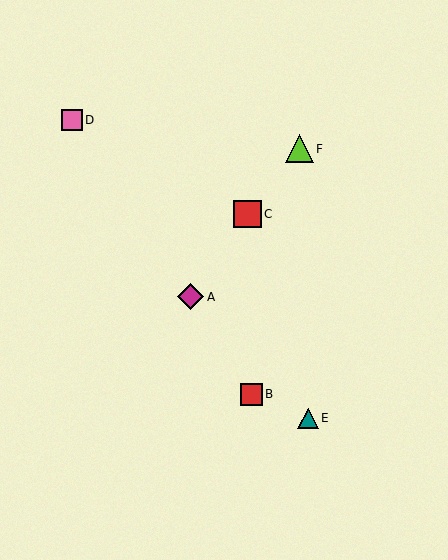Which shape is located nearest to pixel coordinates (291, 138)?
The lime triangle (labeled F) at (299, 149) is nearest to that location.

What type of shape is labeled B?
Shape B is a red square.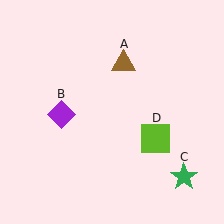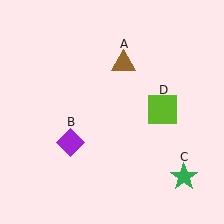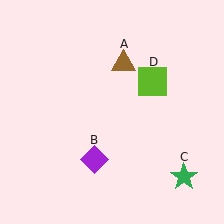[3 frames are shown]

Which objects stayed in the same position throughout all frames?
Brown triangle (object A) and green star (object C) remained stationary.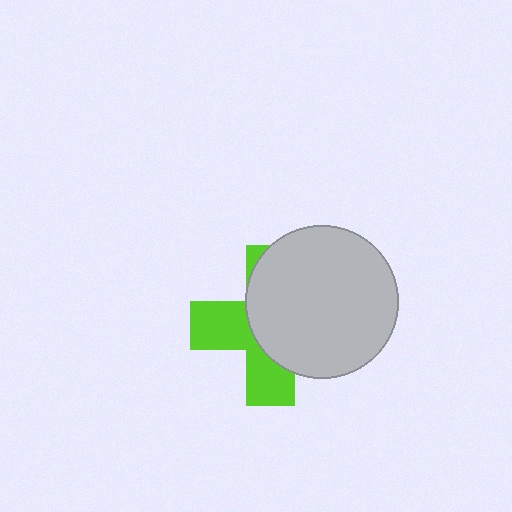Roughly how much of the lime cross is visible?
A small part of it is visible (roughly 42%).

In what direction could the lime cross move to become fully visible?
The lime cross could move left. That would shift it out from behind the light gray circle entirely.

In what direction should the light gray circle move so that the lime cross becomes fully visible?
The light gray circle should move right. That is the shortest direction to clear the overlap and leave the lime cross fully visible.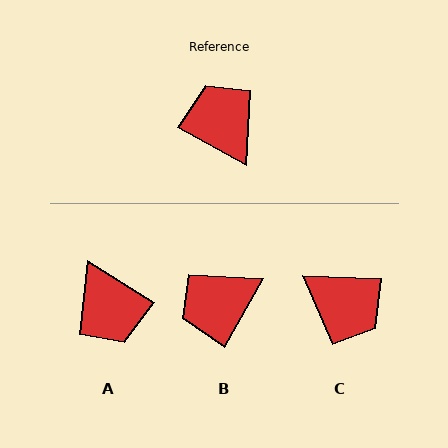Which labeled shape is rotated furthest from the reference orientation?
A, about 177 degrees away.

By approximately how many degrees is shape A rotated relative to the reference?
Approximately 177 degrees counter-clockwise.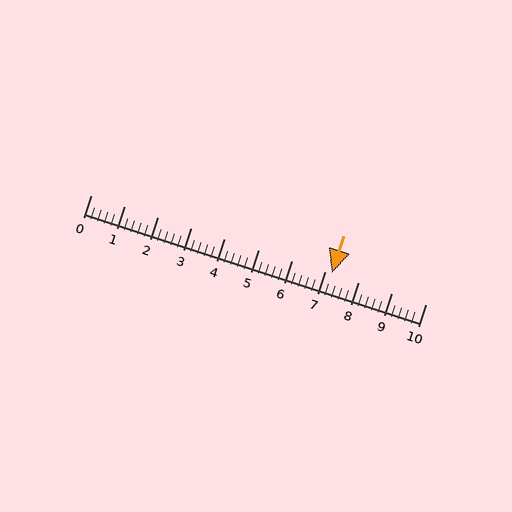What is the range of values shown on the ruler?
The ruler shows values from 0 to 10.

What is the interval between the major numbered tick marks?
The major tick marks are spaced 1 units apart.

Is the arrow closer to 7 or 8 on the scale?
The arrow is closer to 7.